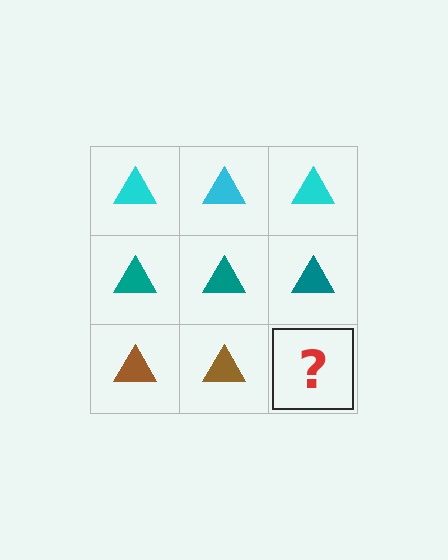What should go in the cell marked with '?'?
The missing cell should contain a brown triangle.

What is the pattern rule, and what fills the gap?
The rule is that each row has a consistent color. The gap should be filled with a brown triangle.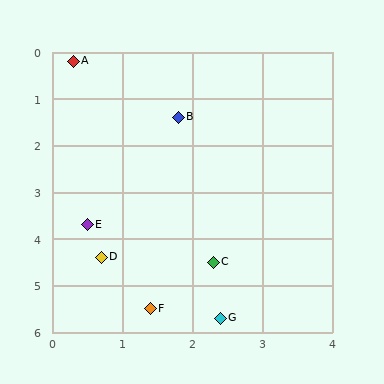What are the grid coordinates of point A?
Point A is at approximately (0.3, 0.2).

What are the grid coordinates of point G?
Point G is at approximately (2.4, 5.7).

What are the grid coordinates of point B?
Point B is at approximately (1.8, 1.4).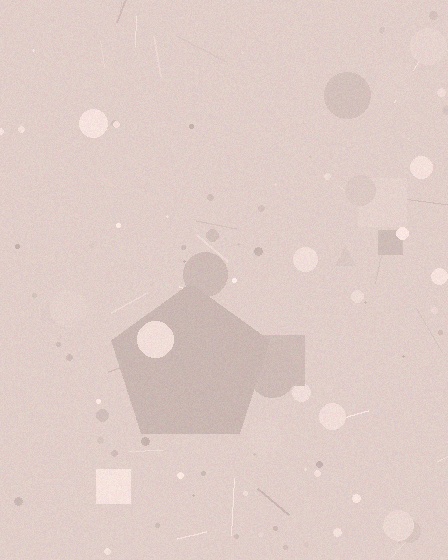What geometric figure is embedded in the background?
A pentagon is embedded in the background.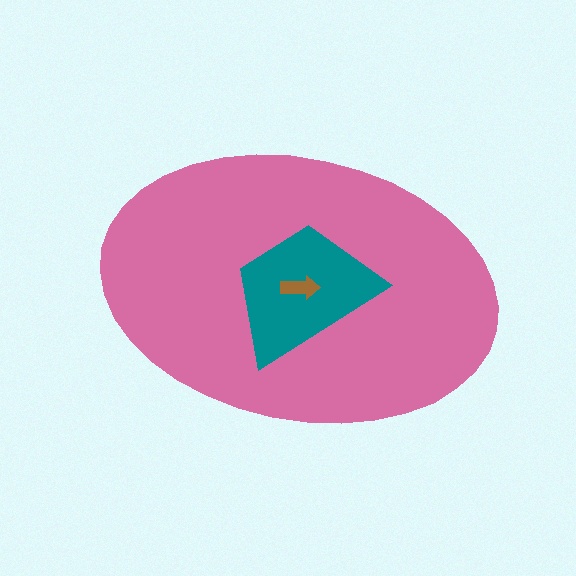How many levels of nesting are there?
3.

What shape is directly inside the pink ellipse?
The teal trapezoid.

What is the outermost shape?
The pink ellipse.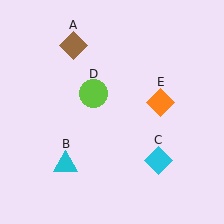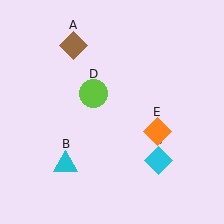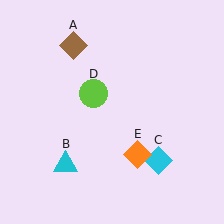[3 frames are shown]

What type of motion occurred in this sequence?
The orange diamond (object E) rotated clockwise around the center of the scene.